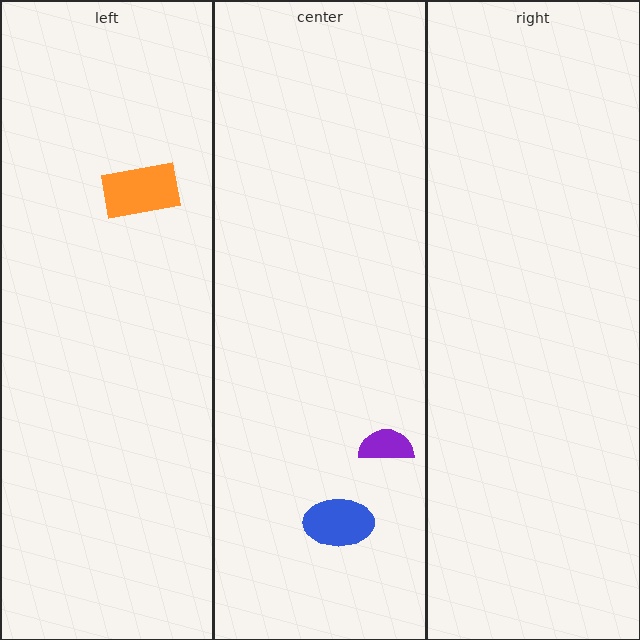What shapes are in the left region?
The orange rectangle.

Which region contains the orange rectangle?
The left region.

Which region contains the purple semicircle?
The center region.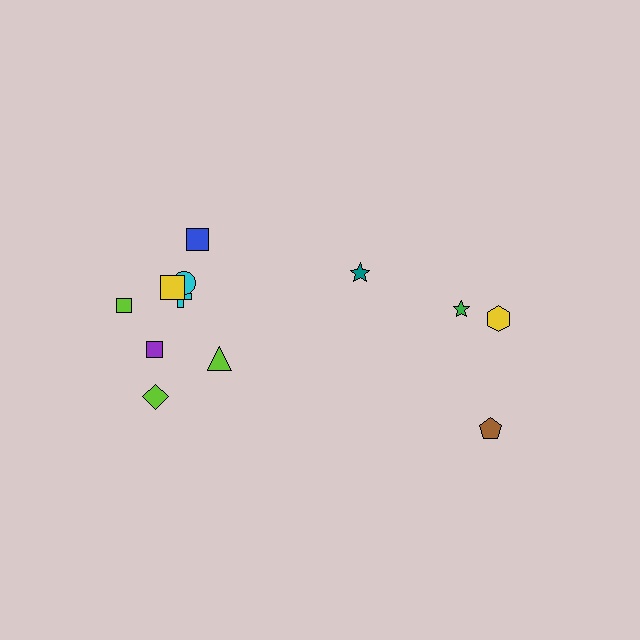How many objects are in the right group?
There are 4 objects.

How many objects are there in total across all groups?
There are 12 objects.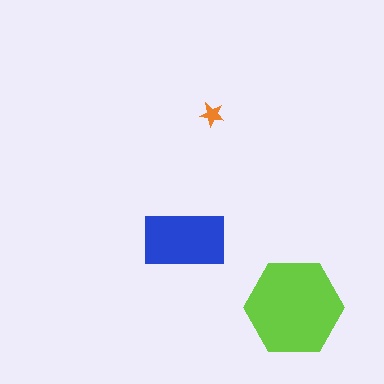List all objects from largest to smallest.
The lime hexagon, the blue rectangle, the orange star.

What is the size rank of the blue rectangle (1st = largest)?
2nd.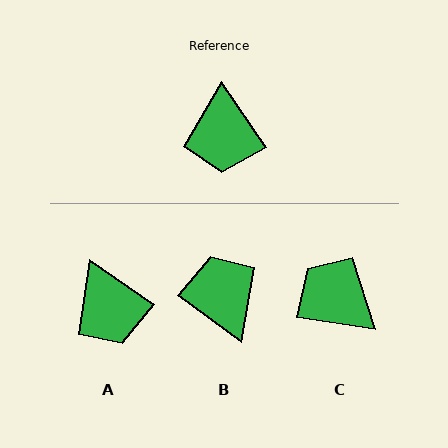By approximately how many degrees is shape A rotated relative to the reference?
Approximately 22 degrees counter-clockwise.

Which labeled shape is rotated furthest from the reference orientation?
B, about 160 degrees away.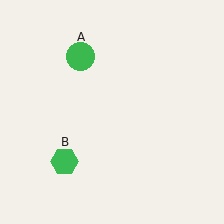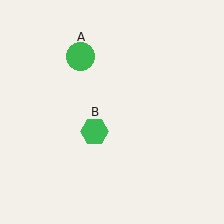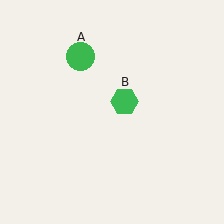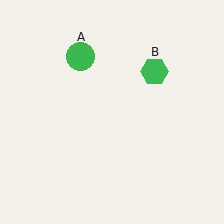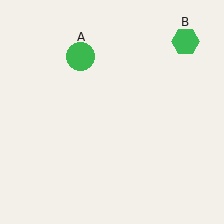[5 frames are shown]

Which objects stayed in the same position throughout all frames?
Green circle (object A) remained stationary.